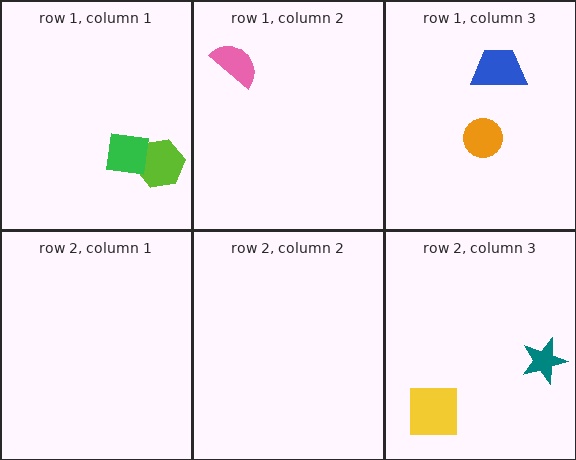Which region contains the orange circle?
The row 1, column 3 region.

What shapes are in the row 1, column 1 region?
The lime hexagon, the green square.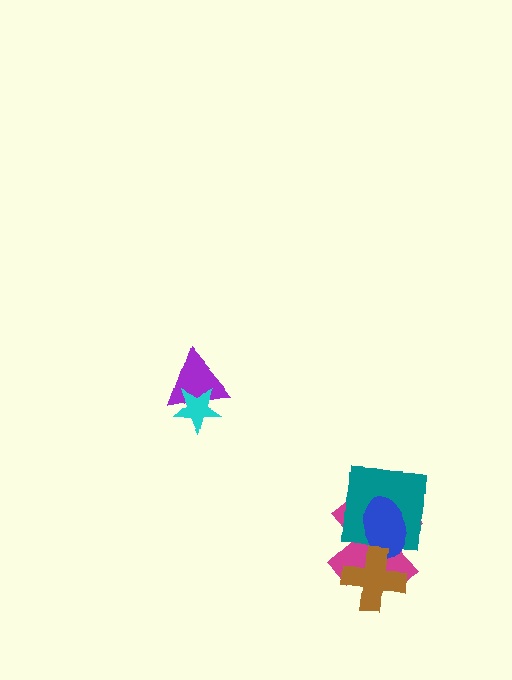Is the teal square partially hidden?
Yes, it is partially covered by another shape.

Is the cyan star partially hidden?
No, no other shape covers it.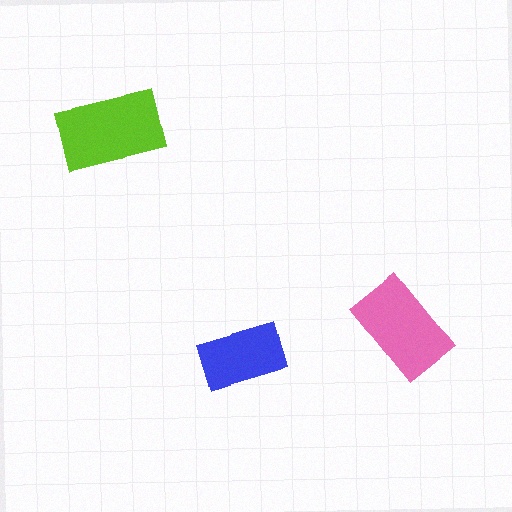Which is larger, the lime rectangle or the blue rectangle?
The lime one.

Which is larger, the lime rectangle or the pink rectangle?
The lime one.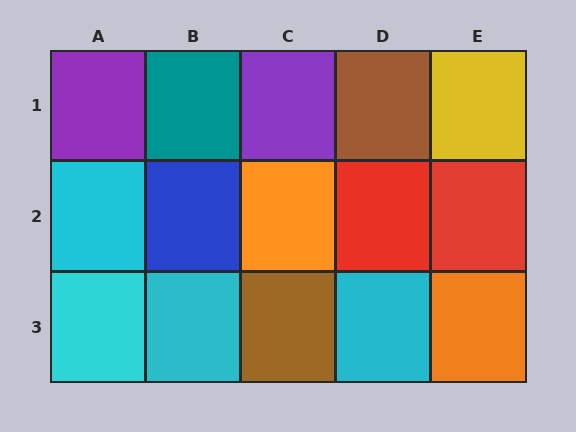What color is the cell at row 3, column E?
Orange.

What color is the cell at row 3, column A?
Cyan.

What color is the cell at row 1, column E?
Yellow.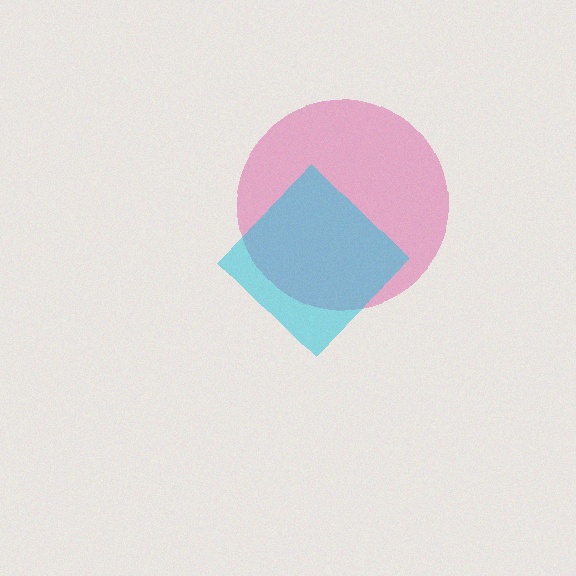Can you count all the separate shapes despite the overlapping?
Yes, there are 2 separate shapes.